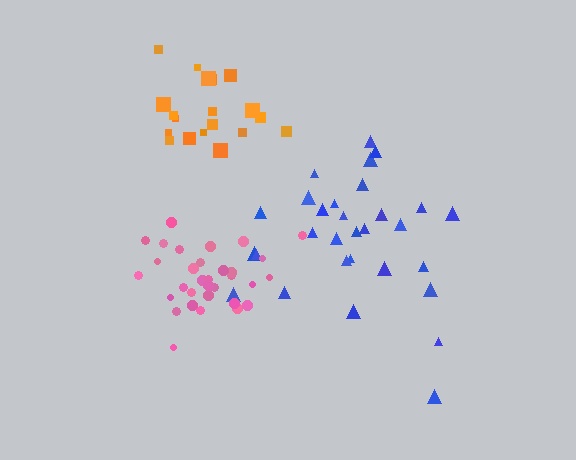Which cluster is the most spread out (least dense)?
Blue.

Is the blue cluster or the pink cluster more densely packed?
Pink.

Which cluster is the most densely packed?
Pink.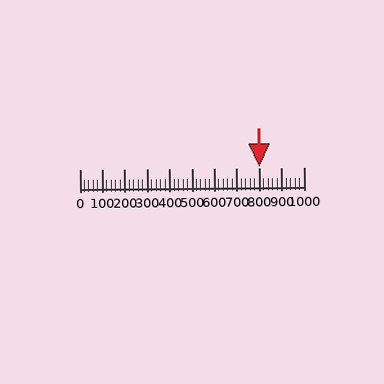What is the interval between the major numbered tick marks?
The major tick marks are spaced 100 units apart.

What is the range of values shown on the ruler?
The ruler shows values from 0 to 1000.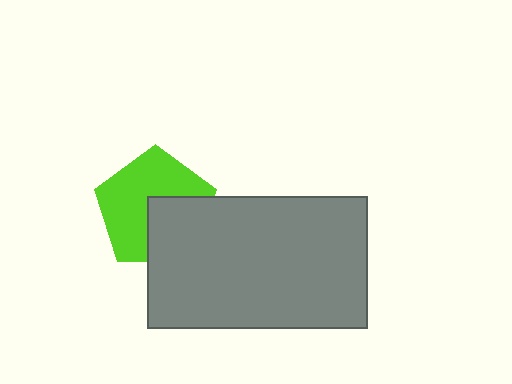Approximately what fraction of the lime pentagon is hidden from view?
Roughly 38% of the lime pentagon is hidden behind the gray rectangle.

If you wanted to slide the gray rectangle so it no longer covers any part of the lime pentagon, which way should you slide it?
Slide it toward the lower-right — that is the most direct way to separate the two shapes.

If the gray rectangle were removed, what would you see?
You would see the complete lime pentagon.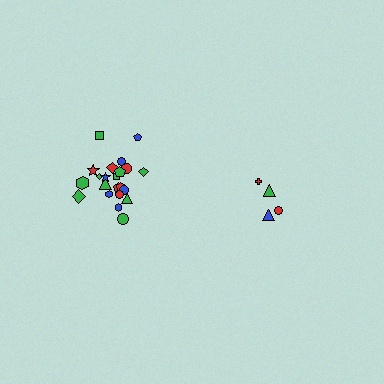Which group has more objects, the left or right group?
The left group.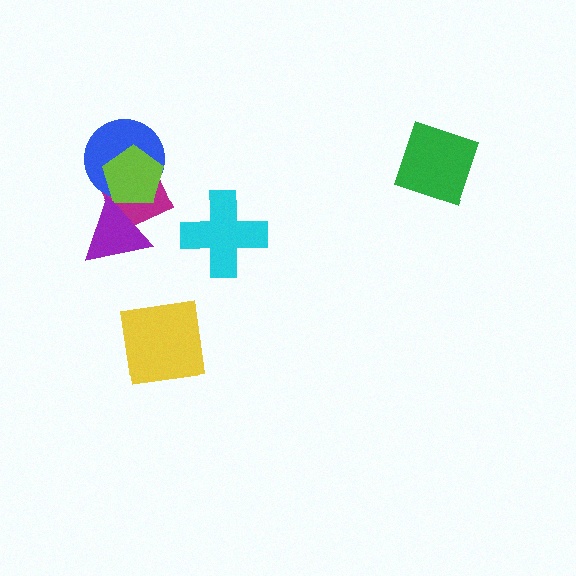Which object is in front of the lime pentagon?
The purple triangle is in front of the lime pentagon.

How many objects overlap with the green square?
0 objects overlap with the green square.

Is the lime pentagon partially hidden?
Yes, it is partially covered by another shape.